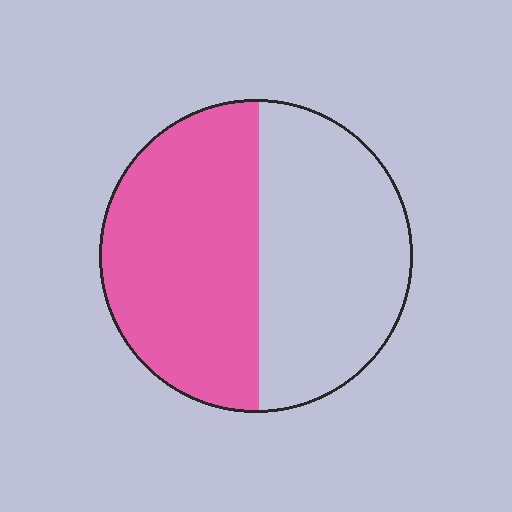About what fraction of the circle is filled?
About one half (1/2).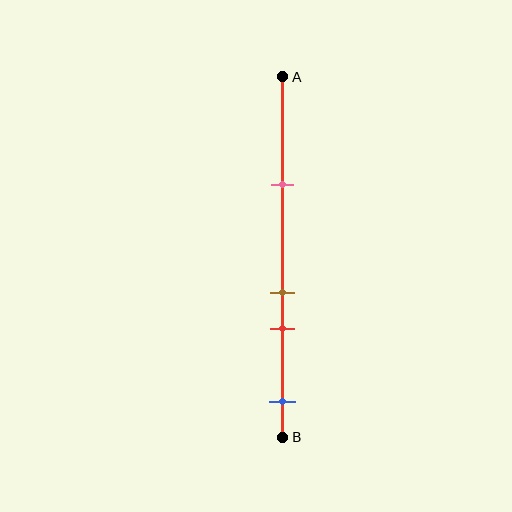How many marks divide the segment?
There are 4 marks dividing the segment.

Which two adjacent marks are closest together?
The brown and red marks are the closest adjacent pair.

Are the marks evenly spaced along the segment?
No, the marks are not evenly spaced.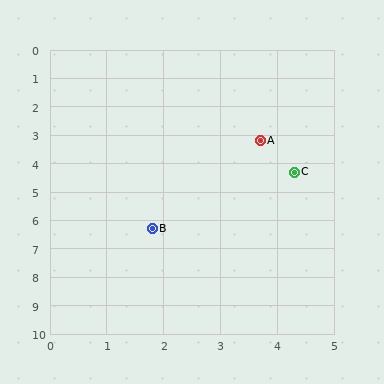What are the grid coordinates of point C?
Point C is at approximately (4.3, 4.3).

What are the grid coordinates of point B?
Point B is at approximately (1.8, 6.3).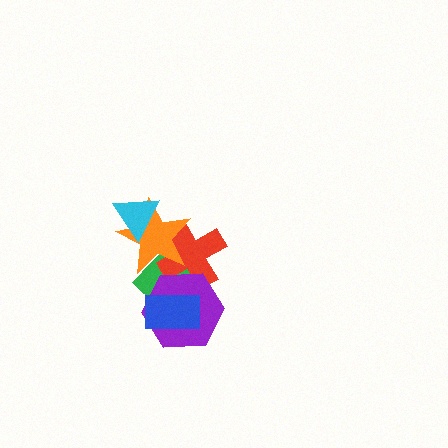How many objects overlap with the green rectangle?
4 objects overlap with the green rectangle.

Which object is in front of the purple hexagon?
The blue rectangle is in front of the purple hexagon.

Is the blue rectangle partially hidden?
No, no other shape covers it.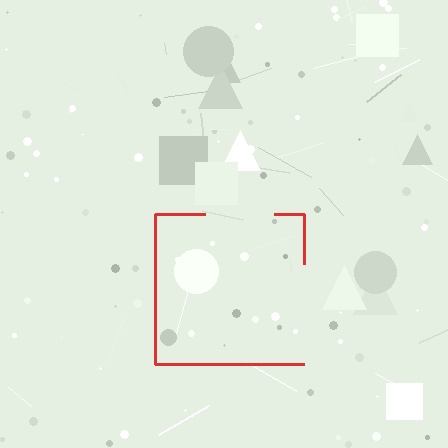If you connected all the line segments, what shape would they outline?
They would outline a square.